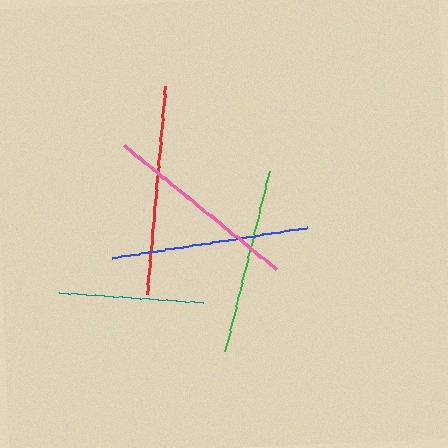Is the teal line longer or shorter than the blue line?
The blue line is longer than the teal line.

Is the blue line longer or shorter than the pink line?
The blue line is longer than the pink line.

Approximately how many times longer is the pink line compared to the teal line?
The pink line is approximately 1.4 times the length of the teal line.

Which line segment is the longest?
The red line is the longest at approximately 210 pixels.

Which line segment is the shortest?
The teal line is the shortest at approximately 144 pixels.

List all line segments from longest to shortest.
From longest to shortest: red, blue, pink, green, teal.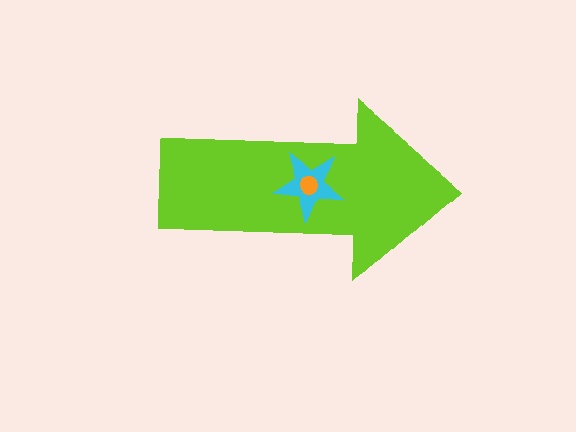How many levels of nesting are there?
3.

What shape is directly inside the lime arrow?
The cyan star.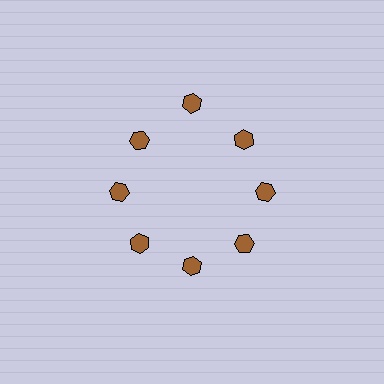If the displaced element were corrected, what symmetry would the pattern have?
It would have 8-fold rotational symmetry — the pattern would map onto itself every 45 degrees.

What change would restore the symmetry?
The symmetry would be restored by moving it inward, back onto the ring so that all 8 hexagons sit at equal angles and equal distance from the center.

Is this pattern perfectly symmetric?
No. The 8 brown hexagons are arranged in a ring, but one element near the 12 o'clock position is pushed outward from the center, breaking the 8-fold rotational symmetry.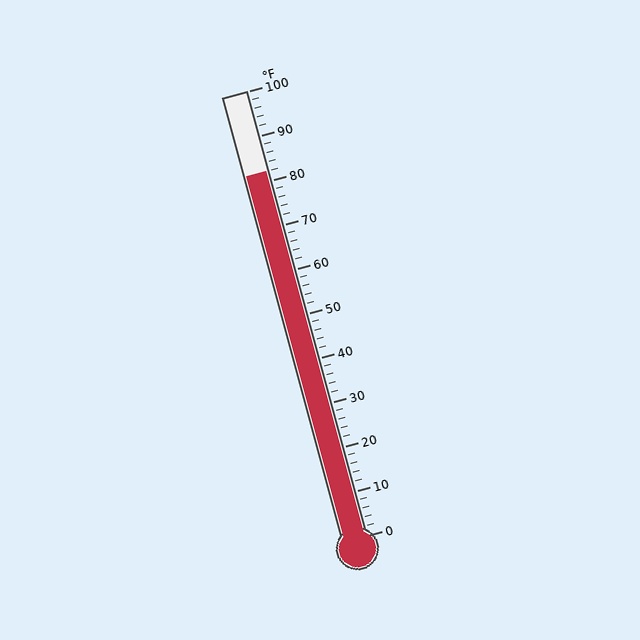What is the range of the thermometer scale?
The thermometer scale ranges from 0°F to 100°F.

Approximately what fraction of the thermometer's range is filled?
The thermometer is filled to approximately 80% of its range.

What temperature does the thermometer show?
The thermometer shows approximately 82°F.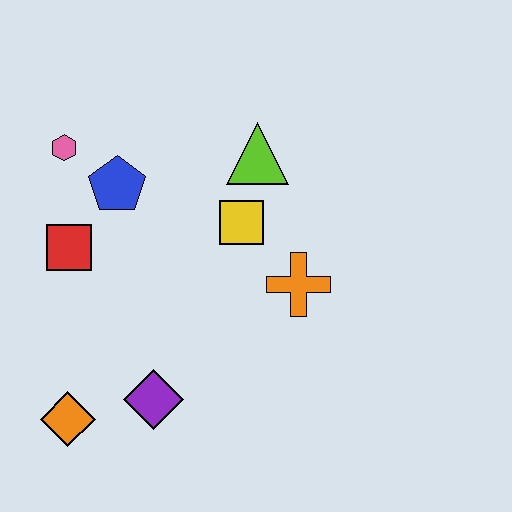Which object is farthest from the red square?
The orange cross is farthest from the red square.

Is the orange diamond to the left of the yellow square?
Yes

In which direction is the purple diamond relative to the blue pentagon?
The purple diamond is below the blue pentagon.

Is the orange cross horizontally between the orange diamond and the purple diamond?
No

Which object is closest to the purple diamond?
The orange diamond is closest to the purple diamond.